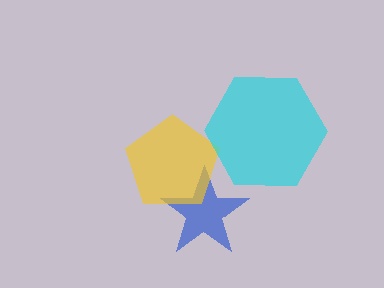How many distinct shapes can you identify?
There are 3 distinct shapes: a blue star, a yellow pentagon, a cyan hexagon.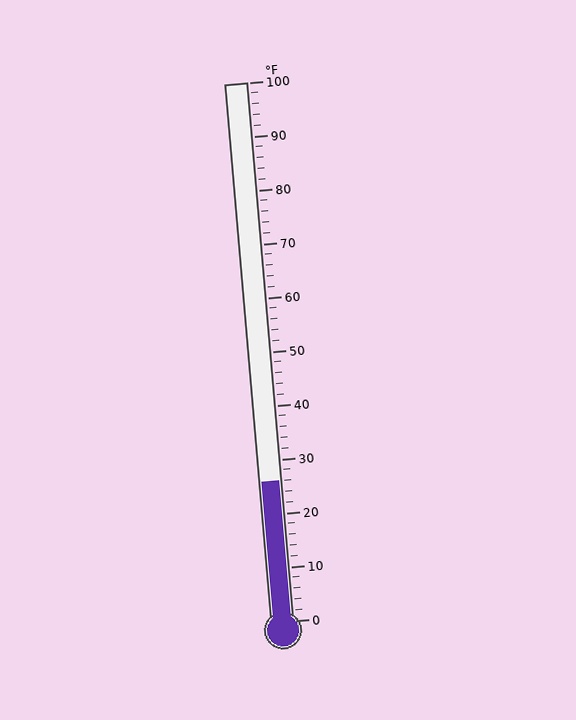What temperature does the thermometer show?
The thermometer shows approximately 26°F.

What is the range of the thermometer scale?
The thermometer scale ranges from 0°F to 100°F.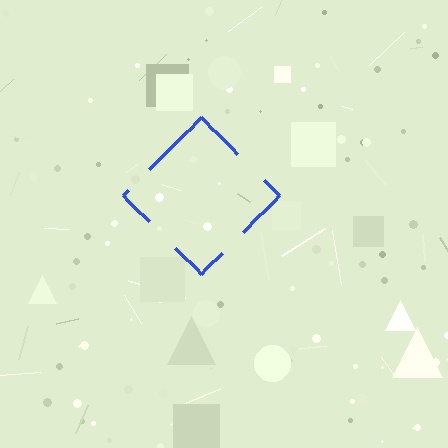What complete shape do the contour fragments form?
The contour fragments form a diamond.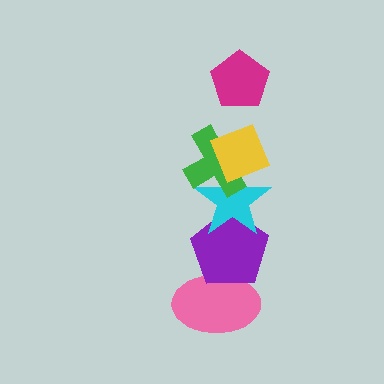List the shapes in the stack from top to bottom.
From top to bottom: the magenta pentagon, the yellow diamond, the green cross, the cyan star, the purple pentagon, the pink ellipse.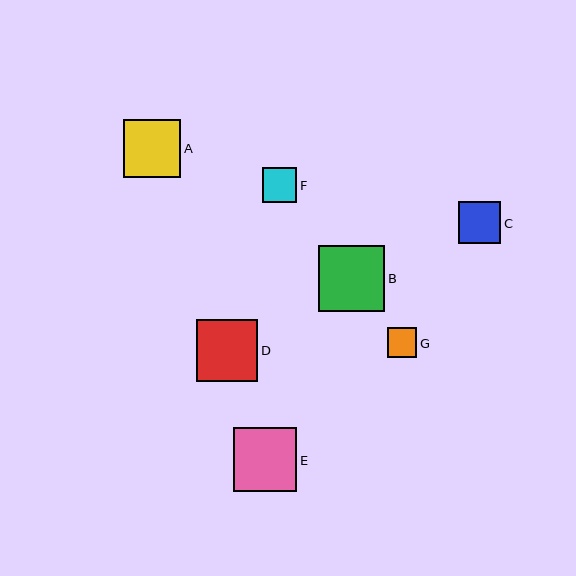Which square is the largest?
Square B is the largest with a size of approximately 66 pixels.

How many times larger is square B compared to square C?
Square B is approximately 1.6 times the size of square C.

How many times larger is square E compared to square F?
Square E is approximately 1.8 times the size of square F.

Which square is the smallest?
Square G is the smallest with a size of approximately 30 pixels.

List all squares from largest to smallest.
From largest to smallest: B, E, D, A, C, F, G.